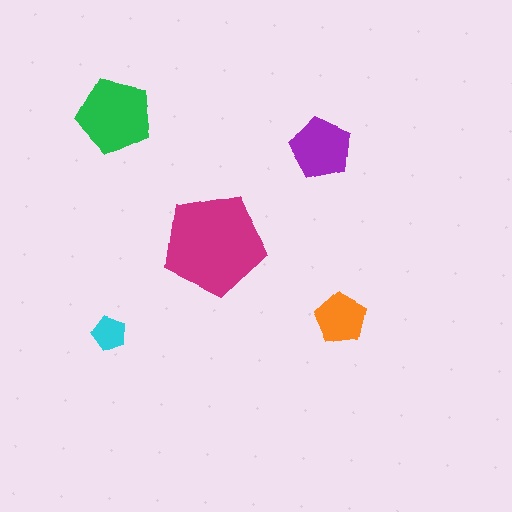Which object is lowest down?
The cyan pentagon is bottommost.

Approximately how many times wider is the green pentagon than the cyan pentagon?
About 2 times wider.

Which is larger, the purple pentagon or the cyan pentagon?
The purple one.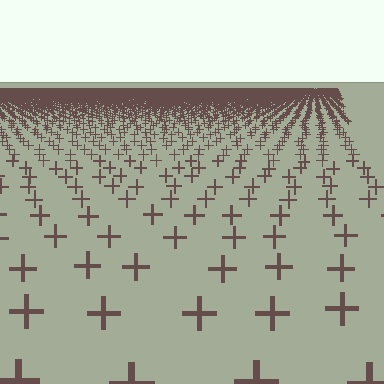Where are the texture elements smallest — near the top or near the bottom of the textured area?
Near the top.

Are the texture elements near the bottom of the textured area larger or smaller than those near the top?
Larger. Near the bottom, elements are closer to the viewer and appear at a bigger on-screen size.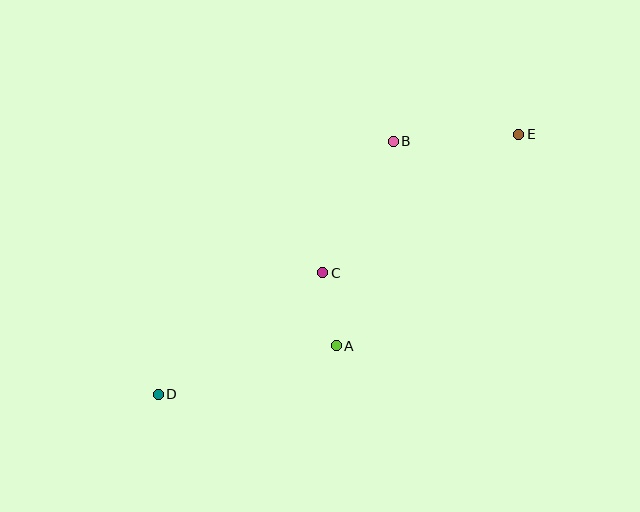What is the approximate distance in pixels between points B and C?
The distance between B and C is approximately 149 pixels.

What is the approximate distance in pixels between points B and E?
The distance between B and E is approximately 126 pixels.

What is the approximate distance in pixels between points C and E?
The distance between C and E is approximately 240 pixels.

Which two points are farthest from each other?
Points D and E are farthest from each other.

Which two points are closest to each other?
Points A and C are closest to each other.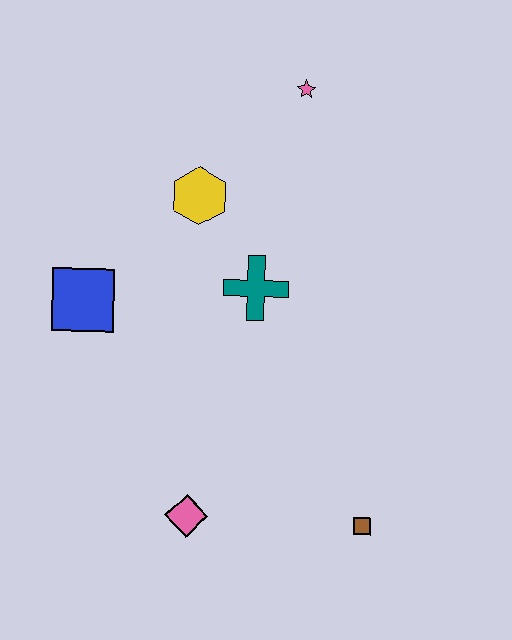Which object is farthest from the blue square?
The brown square is farthest from the blue square.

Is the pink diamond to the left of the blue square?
No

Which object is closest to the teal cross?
The yellow hexagon is closest to the teal cross.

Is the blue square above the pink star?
No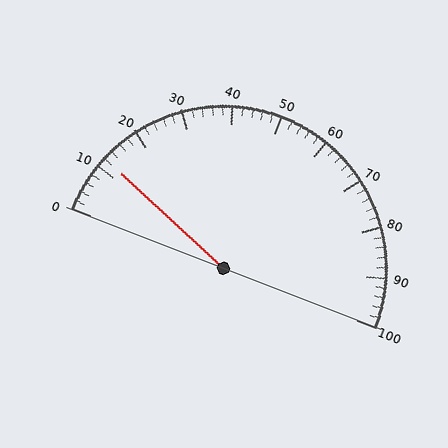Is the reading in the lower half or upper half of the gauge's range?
The reading is in the lower half of the range (0 to 100).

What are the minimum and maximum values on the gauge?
The gauge ranges from 0 to 100.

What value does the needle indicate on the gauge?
The needle indicates approximately 12.